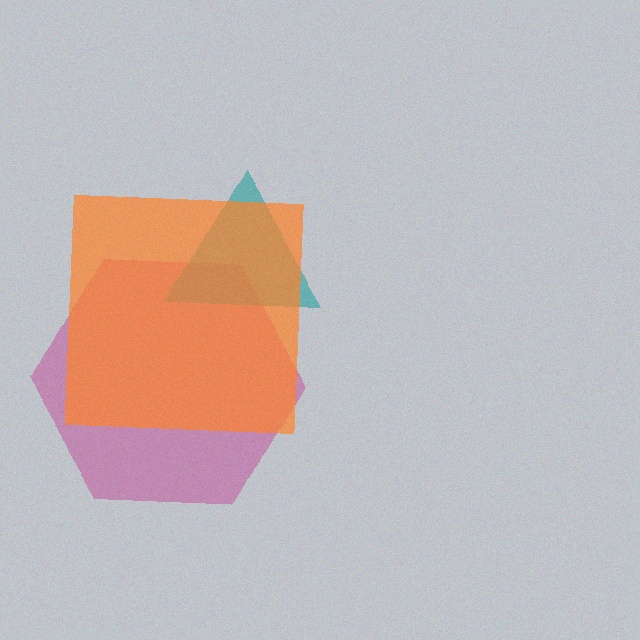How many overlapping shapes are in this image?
There are 3 overlapping shapes in the image.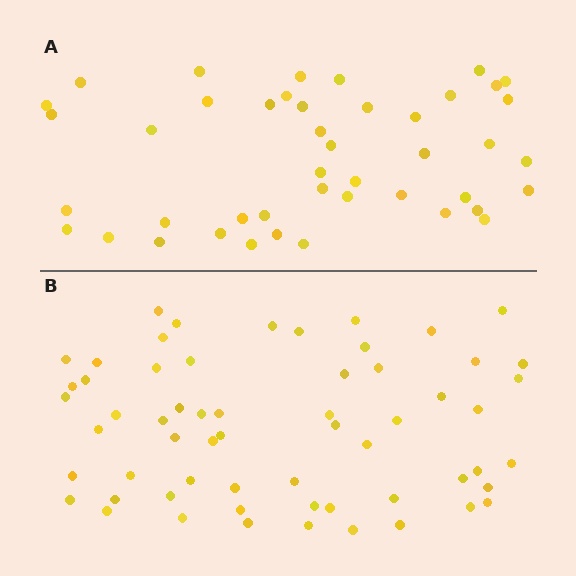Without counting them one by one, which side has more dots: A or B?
Region B (the bottom region) has more dots.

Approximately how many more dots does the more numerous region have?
Region B has approximately 15 more dots than region A.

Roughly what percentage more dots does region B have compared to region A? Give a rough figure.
About 35% more.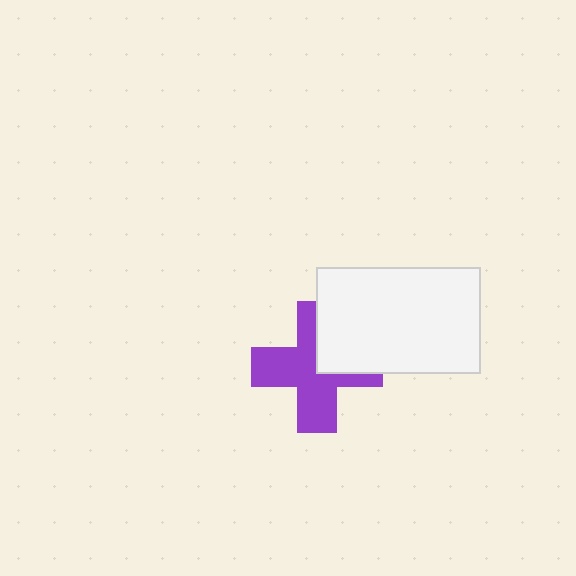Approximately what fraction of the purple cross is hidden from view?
Roughly 31% of the purple cross is hidden behind the white rectangle.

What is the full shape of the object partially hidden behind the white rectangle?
The partially hidden object is a purple cross.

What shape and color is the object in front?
The object in front is a white rectangle.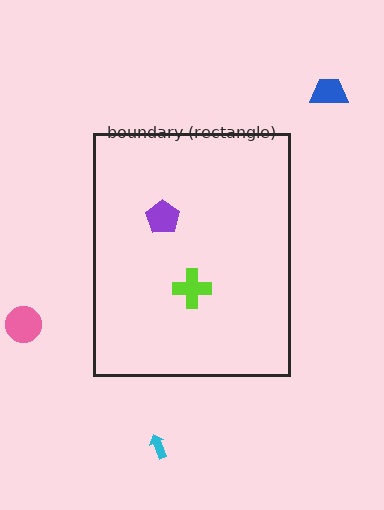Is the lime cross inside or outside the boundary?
Inside.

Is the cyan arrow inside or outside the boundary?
Outside.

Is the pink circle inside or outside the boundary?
Outside.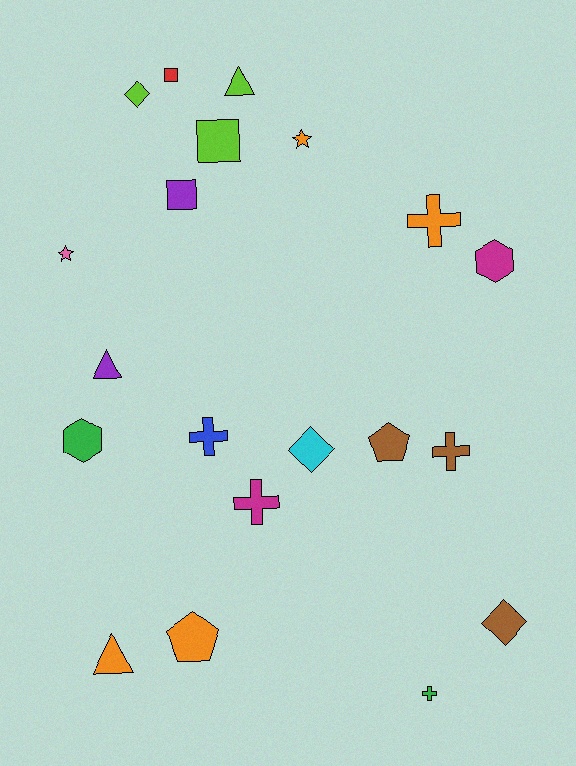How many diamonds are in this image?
There are 3 diamonds.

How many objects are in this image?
There are 20 objects.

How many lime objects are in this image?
There are 3 lime objects.